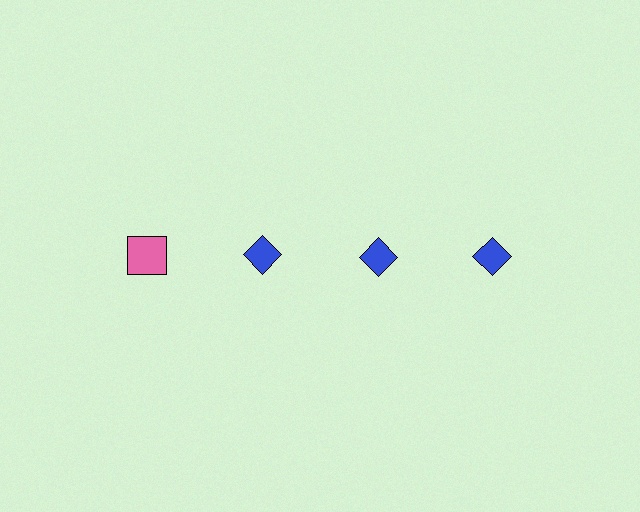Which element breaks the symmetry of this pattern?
The pink square in the top row, leftmost column breaks the symmetry. All other shapes are blue diamonds.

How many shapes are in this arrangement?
There are 4 shapes arranged in a grid pattern.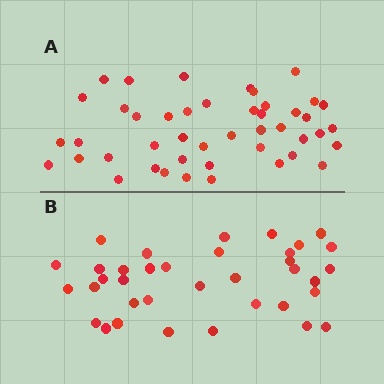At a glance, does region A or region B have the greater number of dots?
Region A (the top region) has more dots.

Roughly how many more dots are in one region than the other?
Region A has roughly 8 or so more dots than region B.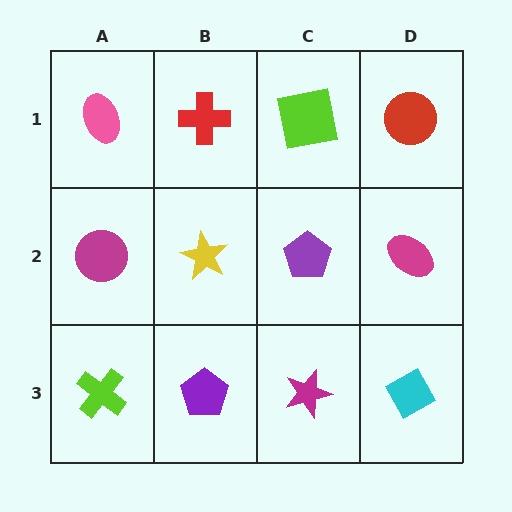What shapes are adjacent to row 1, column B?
A yellow star (row 2, column B), a pink ellipse (row 1, column A), a lime square (row 1, column C).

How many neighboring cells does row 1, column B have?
3.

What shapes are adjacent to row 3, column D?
A magenta ellipse (row 2, column D), a magenta star (row 3, column C).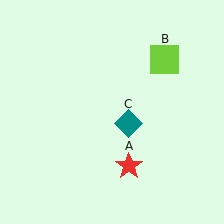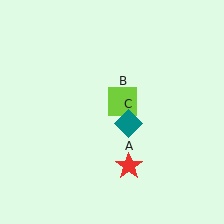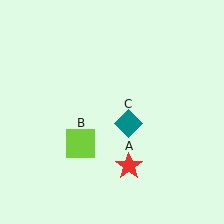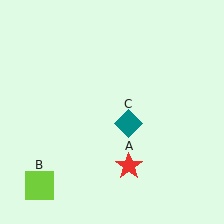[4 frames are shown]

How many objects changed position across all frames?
1 object changed position: lime square (object B).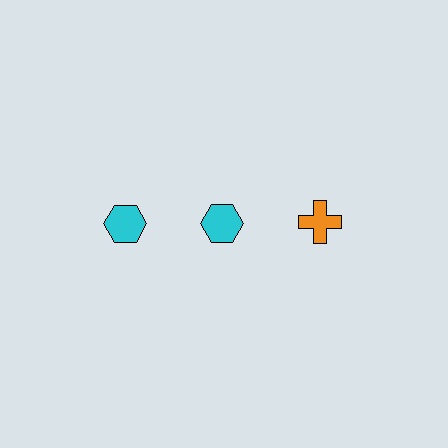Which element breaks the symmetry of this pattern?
The orange cross in the top row, center column breaks the symmetry. All other shapes are cyan hexagons.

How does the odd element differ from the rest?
It differs in both color (orange instead of cyan) and shape (cross instead of hexagon).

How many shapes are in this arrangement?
There are 3 shapes arranged in a grid pattern.